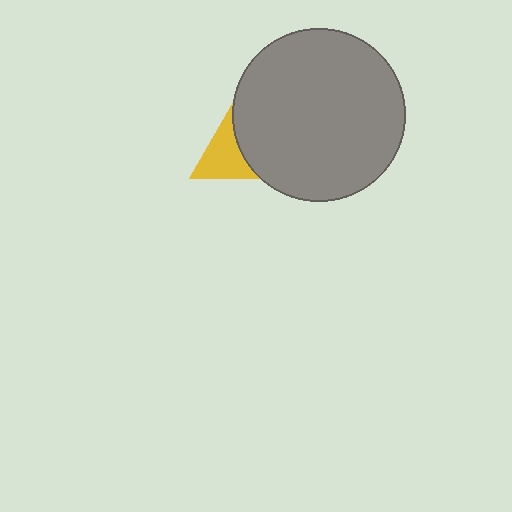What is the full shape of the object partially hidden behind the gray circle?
The partially hidden object is a yellow triangle.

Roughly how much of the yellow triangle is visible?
A small part of it is visible (roughly 44%).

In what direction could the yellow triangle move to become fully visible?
The yellow triangle could move left. That would shift it out from behind the gray circle entirely.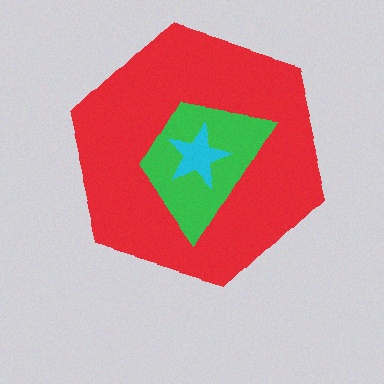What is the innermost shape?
The cyan star.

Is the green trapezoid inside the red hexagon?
Yes.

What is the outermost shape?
The red hexagon.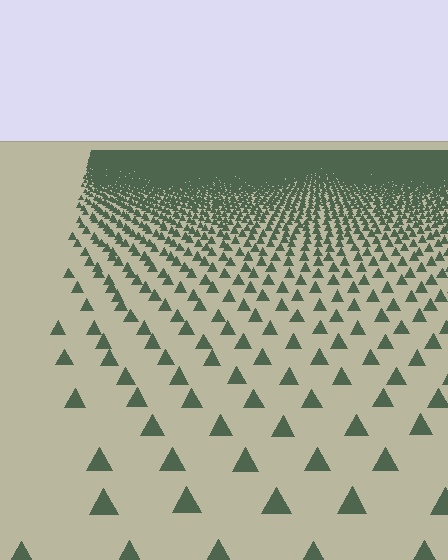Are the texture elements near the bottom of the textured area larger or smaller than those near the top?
Larger. Near the bottom, elements are closer to the viewer and appear at a bigger on-screen size.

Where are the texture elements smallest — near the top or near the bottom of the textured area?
Near the top.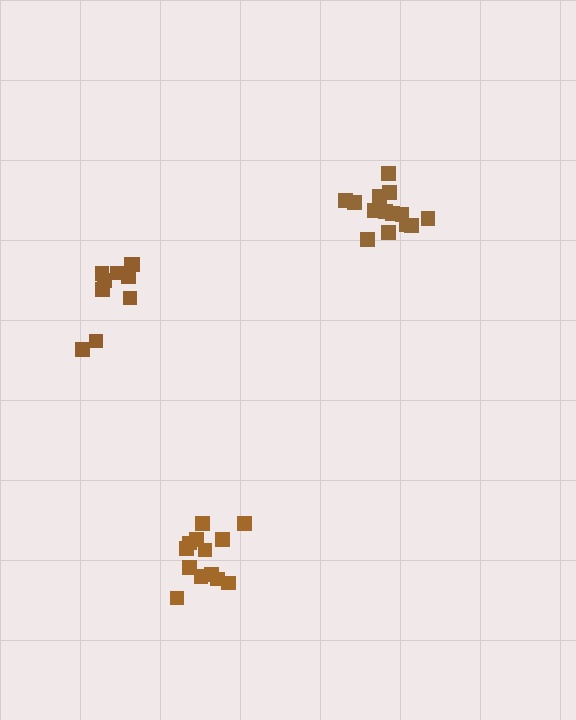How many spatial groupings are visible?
There are 3 spatial groupings.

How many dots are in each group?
Group 1: 13 dots, Group 2: 10 dots, Group 3: 14 dots (37 total).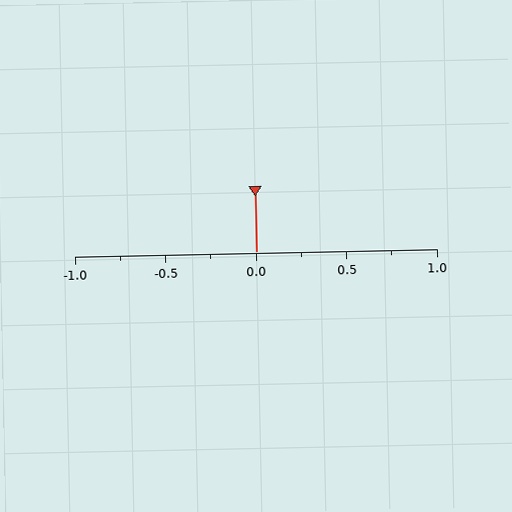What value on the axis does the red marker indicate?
The marker indicates approximately 0.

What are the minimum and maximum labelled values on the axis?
The axis runs from -1.0 to 1.0.